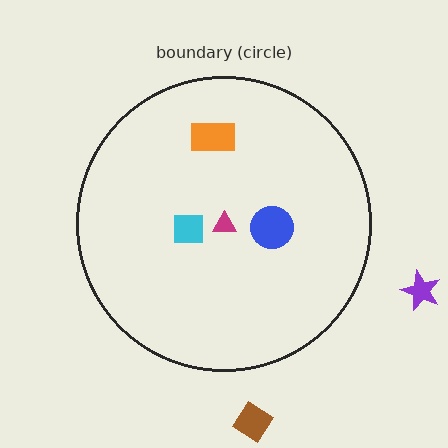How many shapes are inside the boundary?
4 inside, 2 outside.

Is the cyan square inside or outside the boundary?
Inside.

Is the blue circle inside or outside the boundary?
Inside.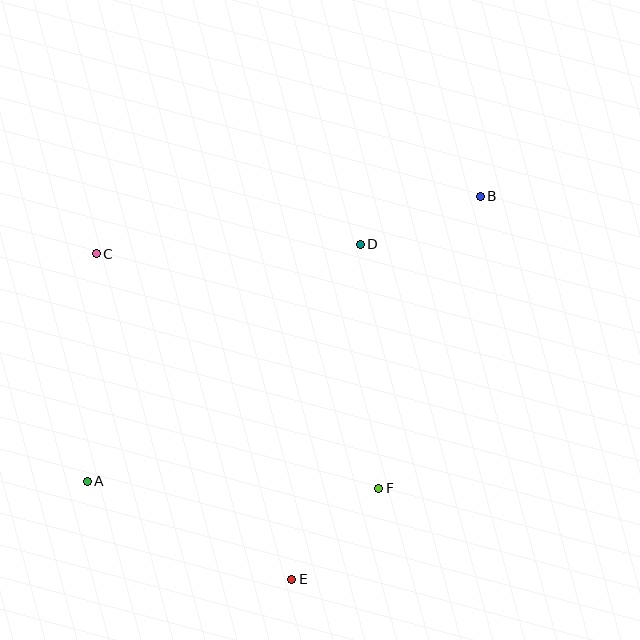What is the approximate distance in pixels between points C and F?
The distance between C and F is approximately 367 pixels.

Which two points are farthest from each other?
Points A and B are farthest from each other.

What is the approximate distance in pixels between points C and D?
The distance between C and D is approximately 264 pixels.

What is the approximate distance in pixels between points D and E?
The distance between D and E is approximately 342 pixels.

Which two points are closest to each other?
Points E and F are closest to each other.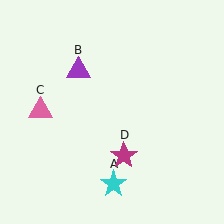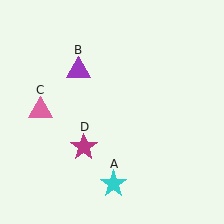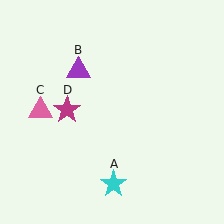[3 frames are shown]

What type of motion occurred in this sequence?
The magenta star (object D) rotated clockwise around the center of the scene.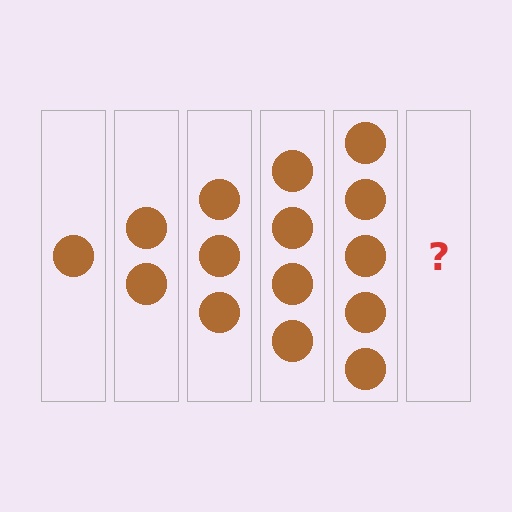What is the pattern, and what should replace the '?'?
The pattern is that each step adds one more circle. The '?' should be 6 circles.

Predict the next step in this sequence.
The next step is 6 circles.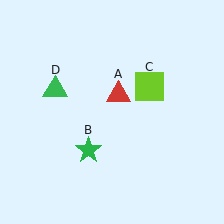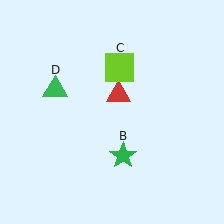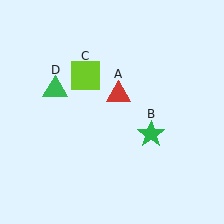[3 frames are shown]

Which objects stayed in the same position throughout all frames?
Red triangle (object A) and green triangle (object D) remained stationary.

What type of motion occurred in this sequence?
The green star (object B), lime square (object C) rotated counterclockwise around the center of the scene.